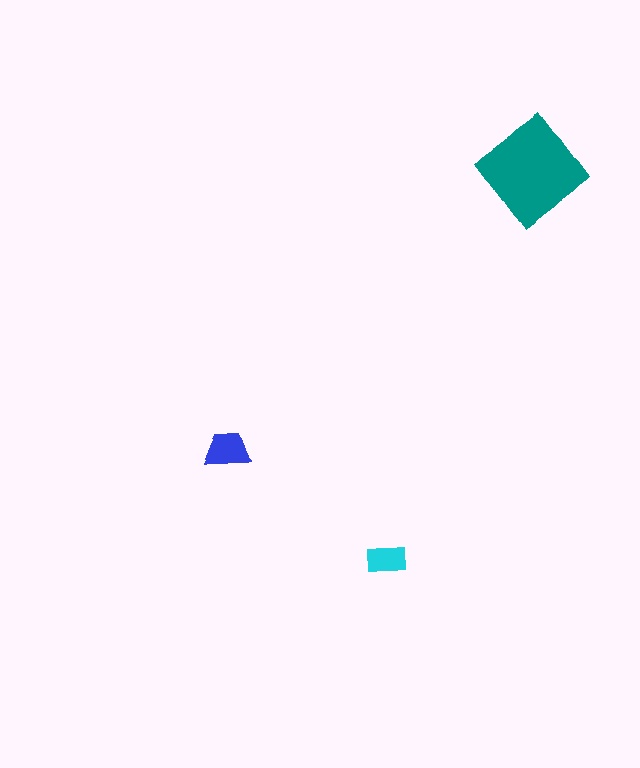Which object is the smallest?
The cyan rectangle.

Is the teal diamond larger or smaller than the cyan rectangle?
Larger.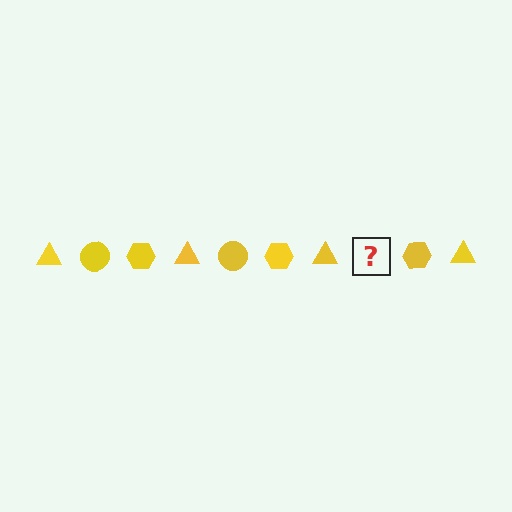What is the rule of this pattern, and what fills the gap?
The rule is that the pattern cycles through triangle, circle, hexagon shapes in yellow. The gap should be filled with a yellow circle.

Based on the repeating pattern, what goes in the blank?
The blank should be a yellow circle.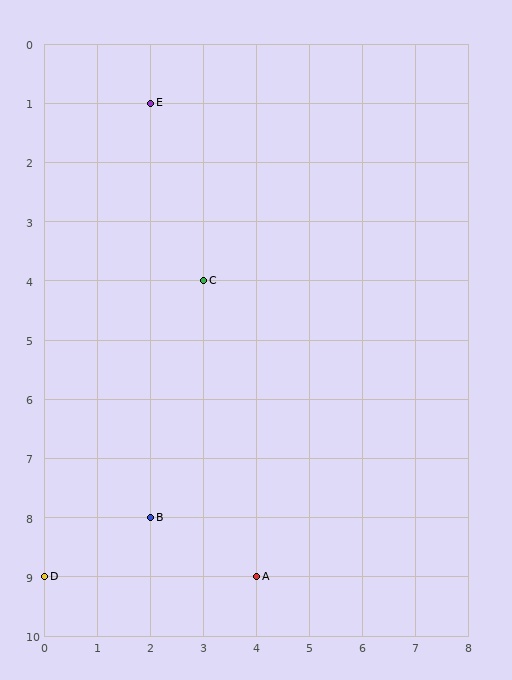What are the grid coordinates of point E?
Point E is at grid coordinates (2, 1).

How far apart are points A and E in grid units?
Points A and E are 2 columns and 8 rows apart (about 8.2 grid units diagonally).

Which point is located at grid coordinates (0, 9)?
Point D is at (0, 9).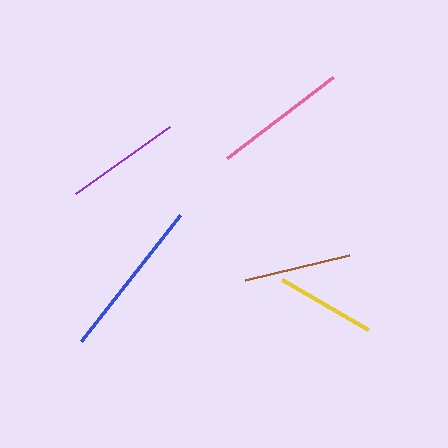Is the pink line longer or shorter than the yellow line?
The pink line is longer than the yellow line.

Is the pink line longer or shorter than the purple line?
The pink line is longer than the purple line.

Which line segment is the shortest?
The yellow line is the shortest at approximately 100 pixels.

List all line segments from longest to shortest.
From longest to shortest: blue, pink, purple, brown, yellow.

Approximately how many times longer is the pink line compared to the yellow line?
The pink line is approximately 1.3 times the length of the yellow line.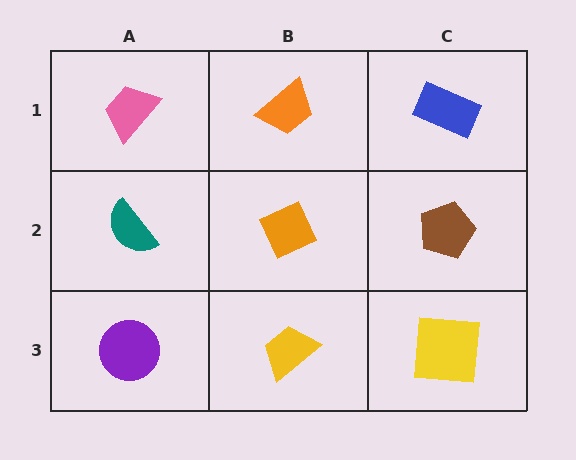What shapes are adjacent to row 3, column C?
A brown pentagon (row 2, column C), a yellow trapezoid (row 3, column B).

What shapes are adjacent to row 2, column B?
An orange trapezoid (row 1, column B), a yellow trapezoid (row 3, column B), a teal semicircle (row 2, column A), a brown pentagon (row 2, column C).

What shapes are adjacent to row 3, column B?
An orange diamond (row 2, column B), a purple circle (row 3, column A), a yellow square (row 3, column C).